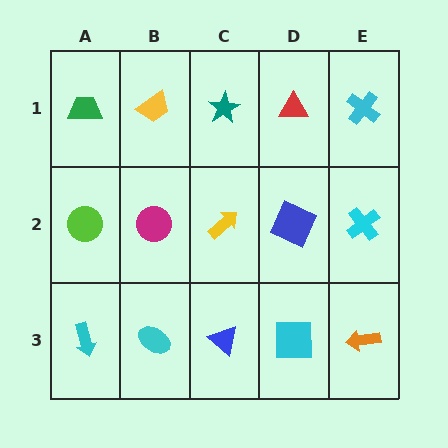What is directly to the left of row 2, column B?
A lime circle.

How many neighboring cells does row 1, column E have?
2.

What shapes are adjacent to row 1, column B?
A magenta circle (row 2, column B), a green trapezoid (row 1, column A), a teal star (row 1, column C).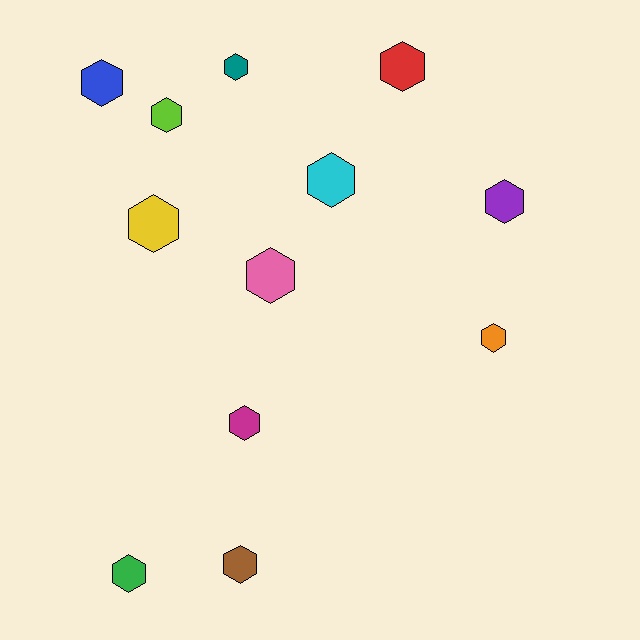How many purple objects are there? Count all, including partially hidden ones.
There is 1 purple object.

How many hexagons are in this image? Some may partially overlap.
There are 12 hexagons.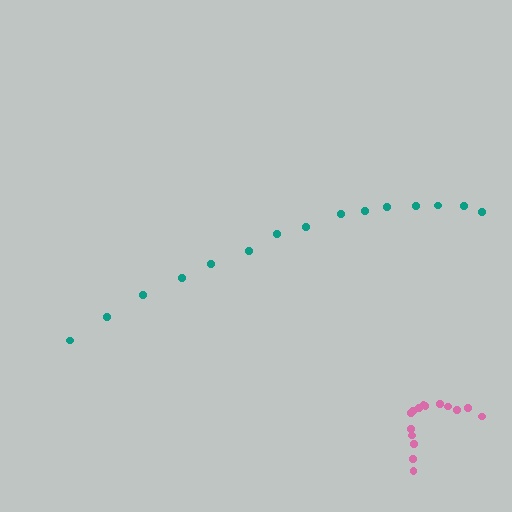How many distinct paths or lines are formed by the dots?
There are 2 distinct paths.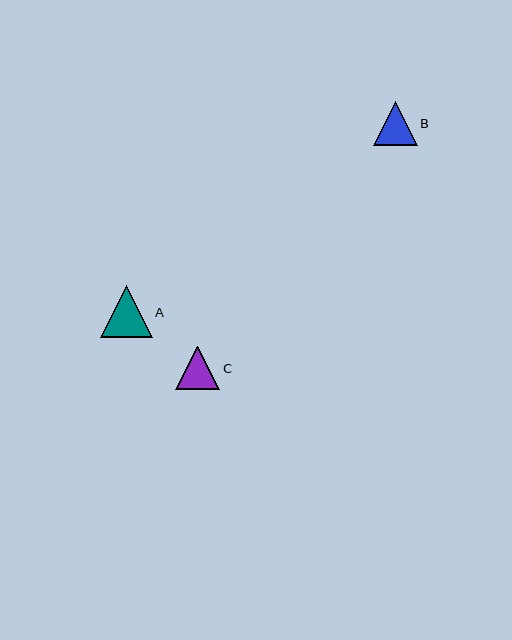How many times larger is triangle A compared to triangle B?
Triangle A is approximately 1.2 times the size of triangle B.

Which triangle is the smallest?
Triangle C is the smallest with a size of approximately 44 pixels.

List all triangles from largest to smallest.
From largest to smallest: A, B, C.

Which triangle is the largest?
Triangle A is the largest with a size of approximately 52 pixels.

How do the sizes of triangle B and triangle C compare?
Triangle B and triangle C are approximately the same size.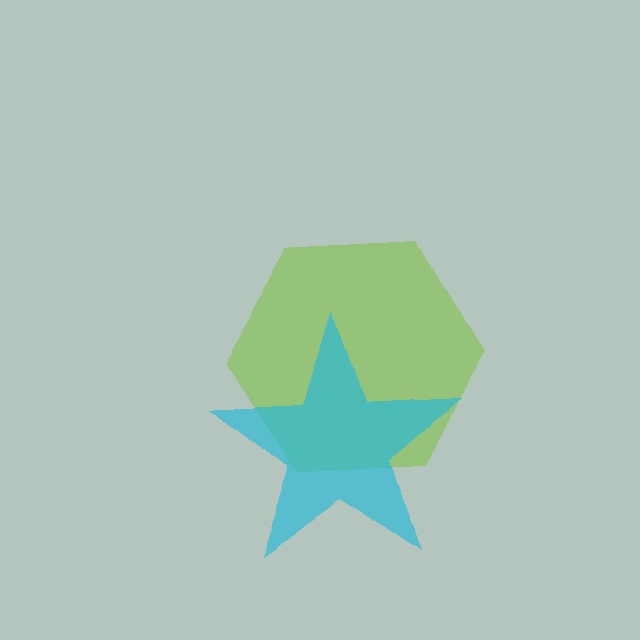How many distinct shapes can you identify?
There are 2 distinct shapes: a lime hexagon, a cyan star.